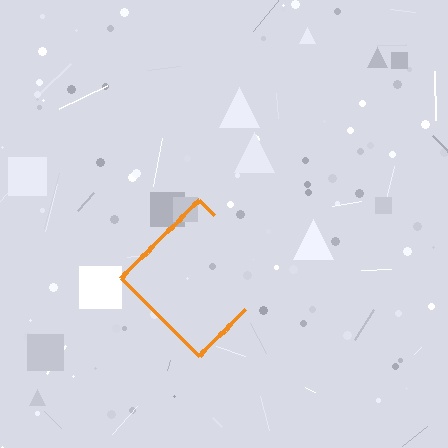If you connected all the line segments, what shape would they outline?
They would outline a diamond.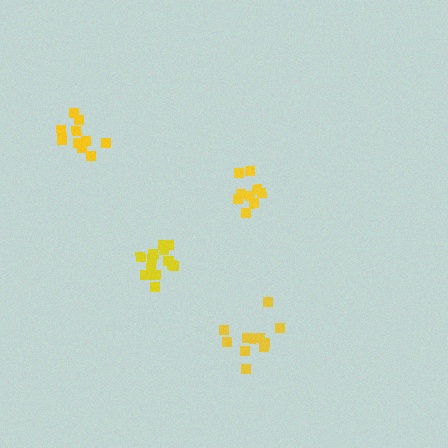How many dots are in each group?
Group 1: 12 dots, Group 2: 9 dots, Group 3: 10 dots, Group 4: 14 dots (45 total).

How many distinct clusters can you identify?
There are 4 distinct clusters.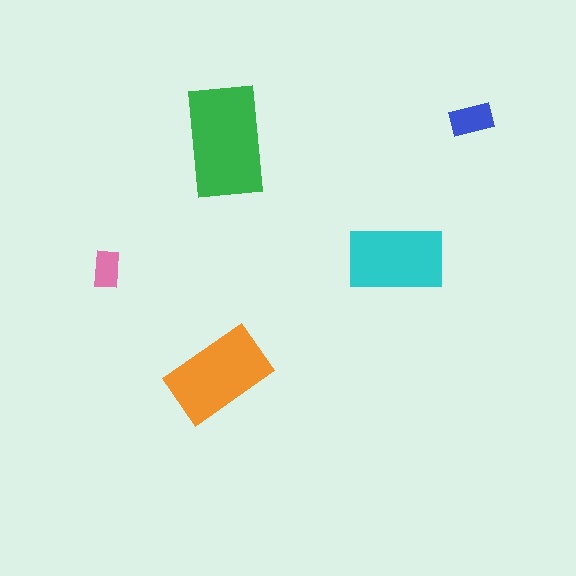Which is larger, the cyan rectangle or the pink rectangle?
The cyan one.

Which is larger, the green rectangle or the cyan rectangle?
The green one.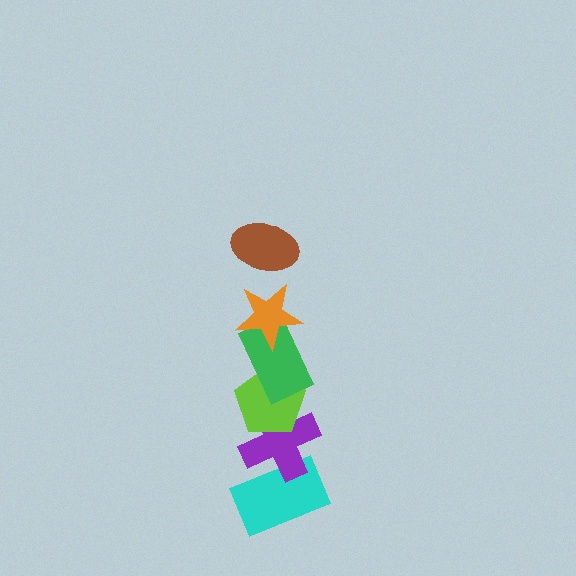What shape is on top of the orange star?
The brown ellipse is on top of the orange star.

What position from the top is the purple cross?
The purple cross is 5th from the top.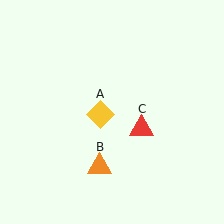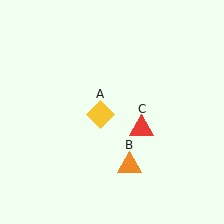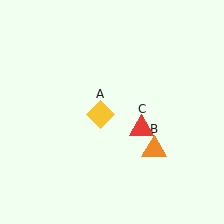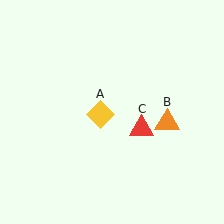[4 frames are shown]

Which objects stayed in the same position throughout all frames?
Yellow diamond (object A) and red triangle (object C) remained stationary.